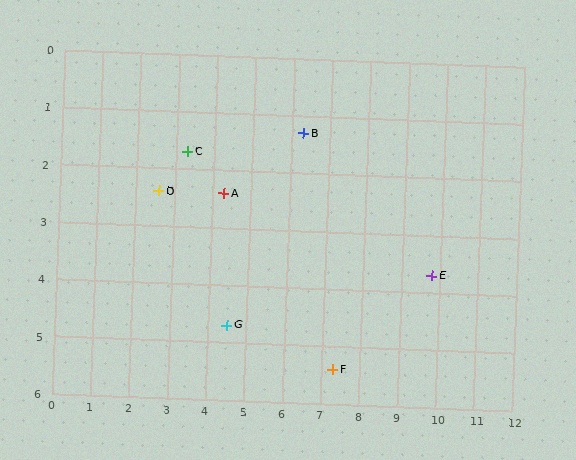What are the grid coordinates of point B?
Point B is at approximately (6.3, 1.3).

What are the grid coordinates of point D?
Point D is at approximately (2.6, 2.4).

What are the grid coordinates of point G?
Point G is at approximately (4.5, 4.7).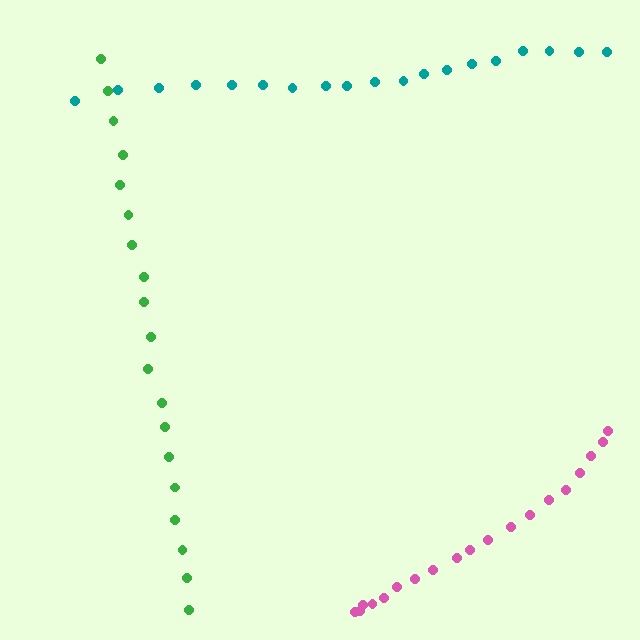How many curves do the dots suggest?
There are 3 distinct paths.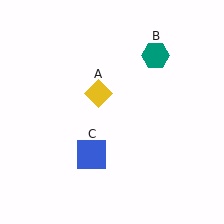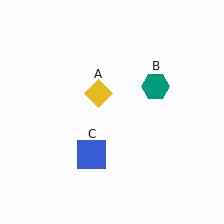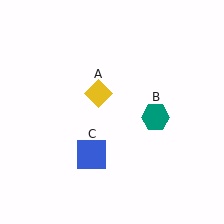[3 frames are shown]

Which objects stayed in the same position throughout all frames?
Yellow diamond (object A) and blue square (object C) remained stationary.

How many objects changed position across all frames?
1 object changed position: teal hexagon (object B).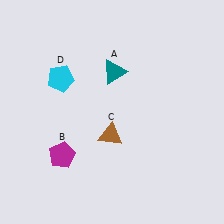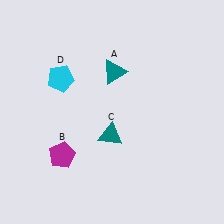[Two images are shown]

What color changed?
The triangle (C) changed from brown in Image 1 to teal in Image 2.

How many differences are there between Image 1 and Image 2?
There is 1 difference between the two images.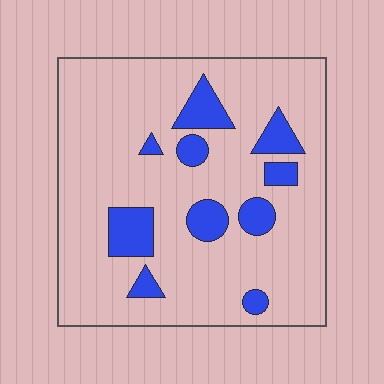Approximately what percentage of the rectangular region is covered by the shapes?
Approximately 15%.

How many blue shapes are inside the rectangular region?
10.